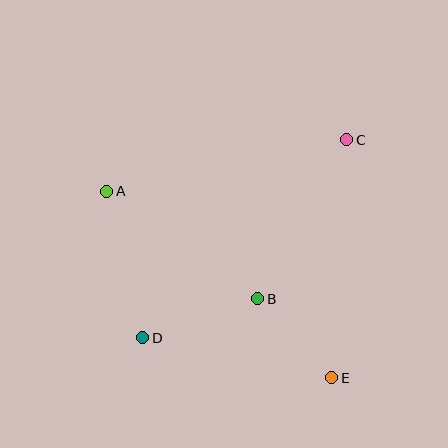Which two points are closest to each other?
Points B and E are closest to each other.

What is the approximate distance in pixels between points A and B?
The distance between A and B is approximately 185 pixels.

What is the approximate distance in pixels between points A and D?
The distance between A and D is approximately 151 pixels.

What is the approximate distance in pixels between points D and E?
The distance between D and E is approximately 193 pixels.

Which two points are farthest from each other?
Points A and E are farthest from each other.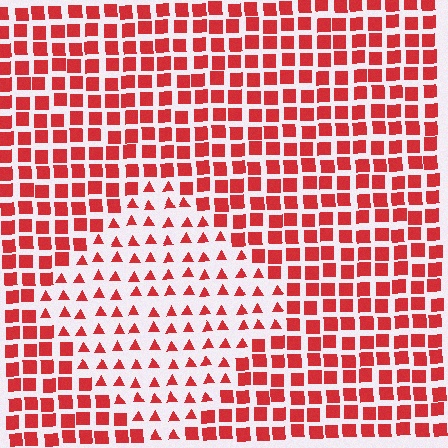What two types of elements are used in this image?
The image uses triangles inside the diamond region and squares outside it.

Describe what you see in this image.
The image is filled with small red elements arranged in a uniform grid. A diamond-shaped region contains triangles, while the surrounding area contains squares. The boundary is defined purely by the change in element shape.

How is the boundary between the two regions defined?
The boundary is defined by a change in element shape: triangles inside vs. squares outside. All elements share the same color and spacing.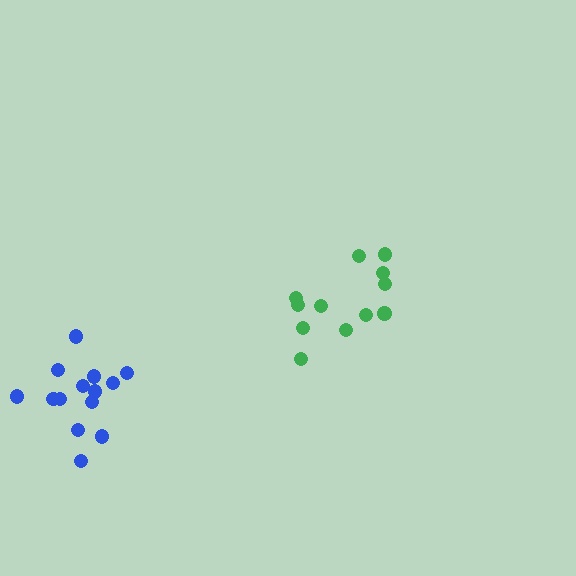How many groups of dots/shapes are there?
There are 2 groups.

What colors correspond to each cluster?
The clusters are colored: blue, green.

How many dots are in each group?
Group 1: 14 dots, Group 2: 12 dots (26 total).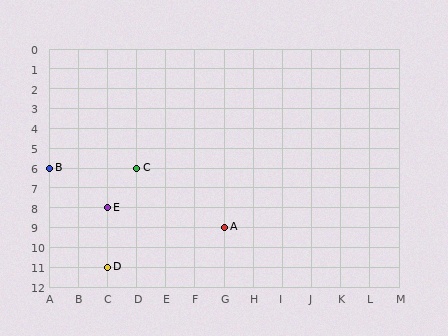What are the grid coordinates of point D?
Point D is at grid coordinates (C, 11).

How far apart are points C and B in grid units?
Points C and B are 3 columns apart.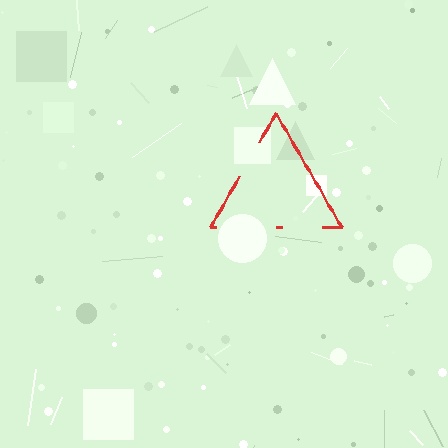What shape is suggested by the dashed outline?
The dashed outline suggests a triangle.